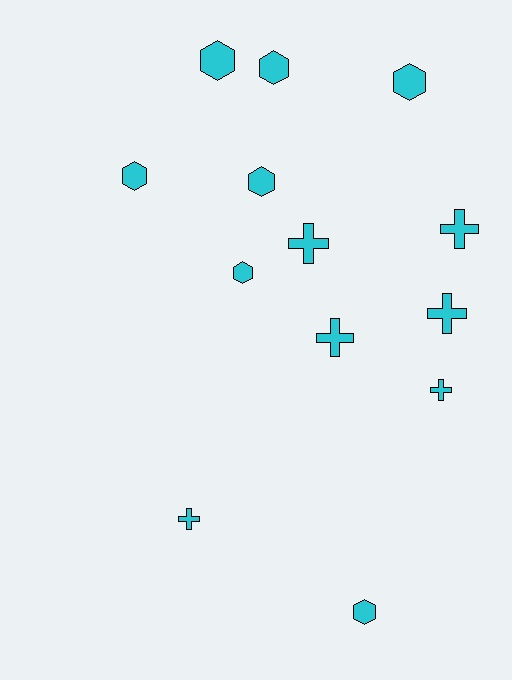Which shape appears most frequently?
Hexagon, with 7 objects.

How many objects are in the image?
There are 13 objects.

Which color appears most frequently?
Cyan, with 13 objects.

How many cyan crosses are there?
There are 6 cyan crosses.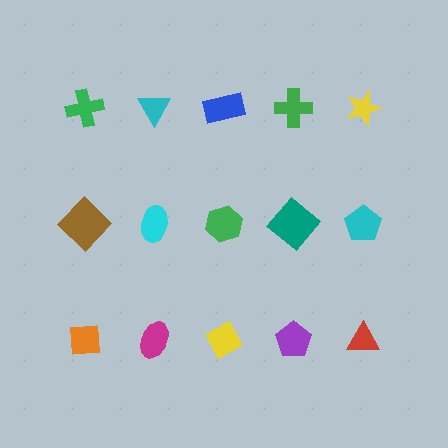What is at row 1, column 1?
A green cross.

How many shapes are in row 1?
5 shapes.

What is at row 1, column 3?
A blue rectangle.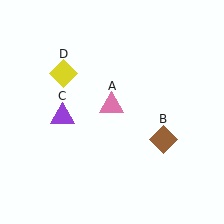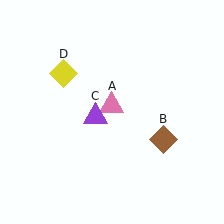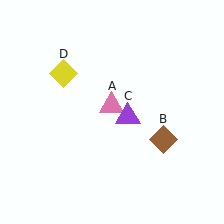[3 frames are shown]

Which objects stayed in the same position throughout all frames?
Pink triangle (object A) and brown diamond (object B) and yellow diamond (object D) remained stationary.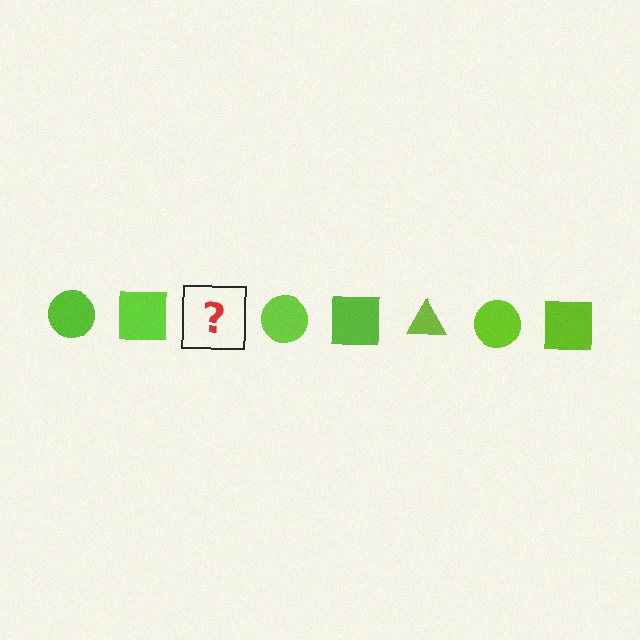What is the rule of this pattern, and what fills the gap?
The rule is that the pattern cycles through circle, square, triangle shapes in lime. The gap should be filled with a lime triangle.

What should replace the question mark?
The question mark should be replaced with a lime triangle.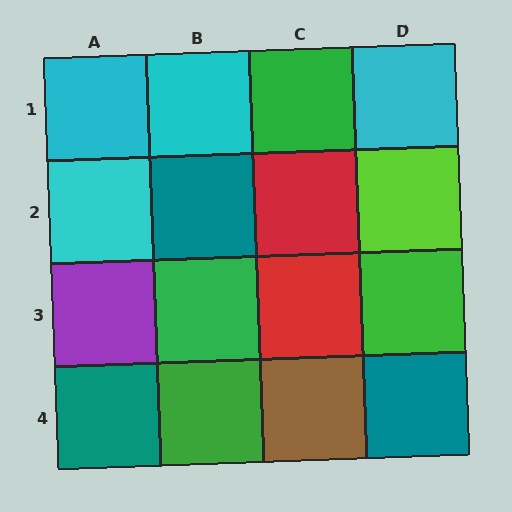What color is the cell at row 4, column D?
Teal.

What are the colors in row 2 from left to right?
Cyan, teal, red, lime.